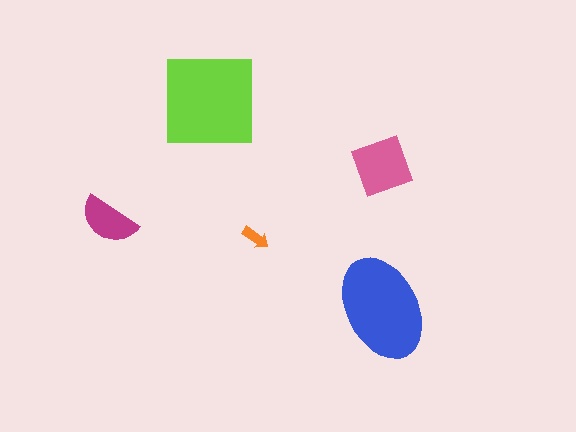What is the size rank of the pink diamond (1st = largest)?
3rd.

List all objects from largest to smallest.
The lime square, the blue ellipse, the pink diamond, the magenta semicircle, the orange arrow.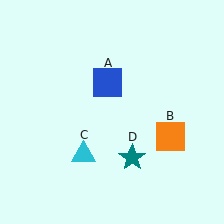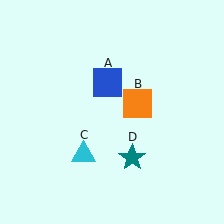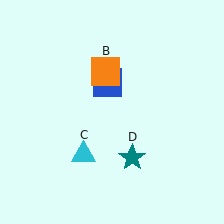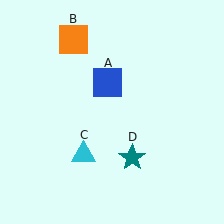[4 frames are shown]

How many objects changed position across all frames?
1 object changed position: orange square (object B).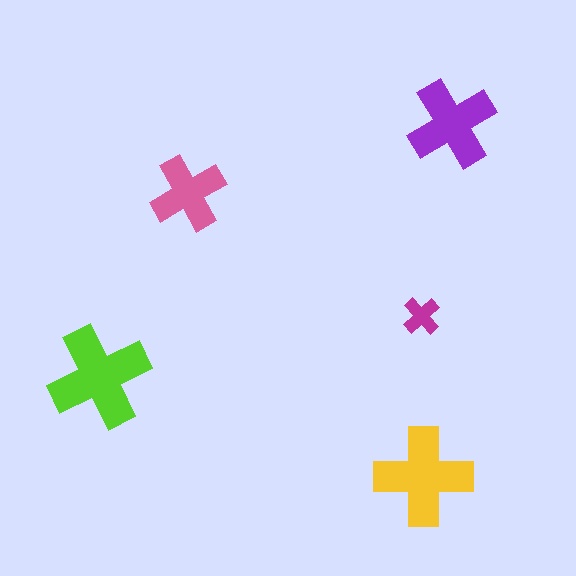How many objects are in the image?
There are 5 objects in the image.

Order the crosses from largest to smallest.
the lime one, the yellow one, the purple one, the pink one, the magenta one.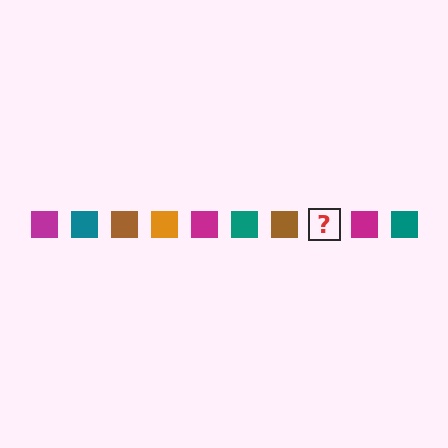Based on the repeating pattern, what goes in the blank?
The blank should be an orange square.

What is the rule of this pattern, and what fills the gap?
The rule is that the pattern cycles through magenta, teal, brown, orange squares. The gap should be filled with an orange square.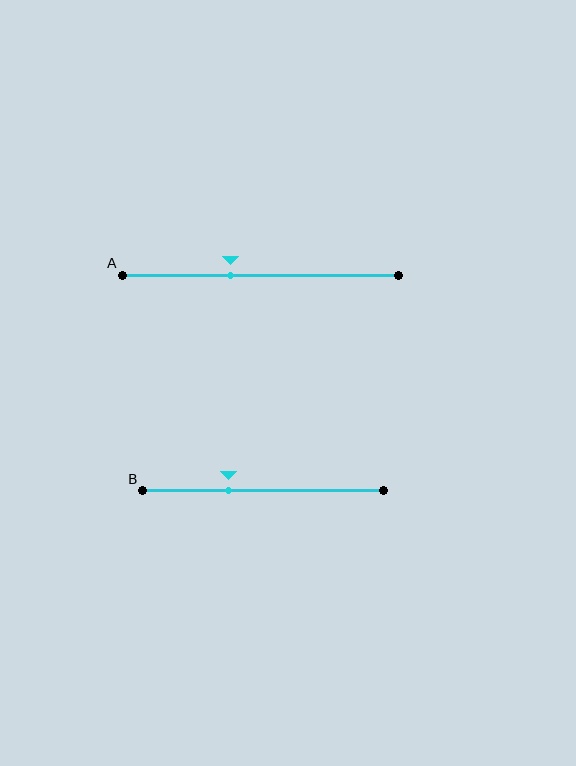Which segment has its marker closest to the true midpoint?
Segment A has its marker closest to the true midpoint.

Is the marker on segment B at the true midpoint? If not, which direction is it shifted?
No, the marker on segment B is shifted to the left by about 15% of the segment length.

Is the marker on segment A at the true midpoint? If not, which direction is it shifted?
No, the marker on segment A is shifted to the left by about 11% of the segment length.